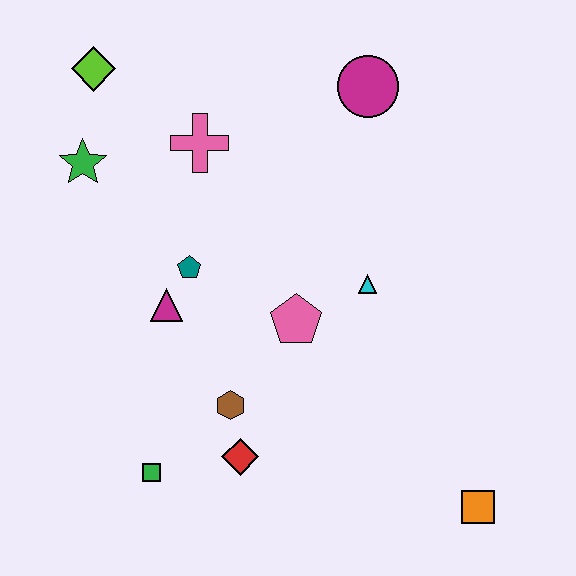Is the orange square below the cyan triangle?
Yes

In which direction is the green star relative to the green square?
The green star is above the green square.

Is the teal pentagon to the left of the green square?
No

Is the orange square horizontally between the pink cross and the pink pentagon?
No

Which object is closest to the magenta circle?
The pink cross is closest to the magenta circle.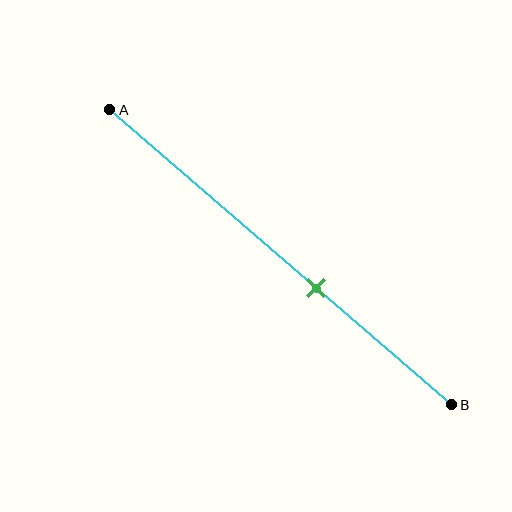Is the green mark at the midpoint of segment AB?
No, the mark is at about 60% from A, not at the 50% midpoint.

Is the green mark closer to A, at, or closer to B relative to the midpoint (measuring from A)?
The green mark is closer to point B than the midpoint of segment AB.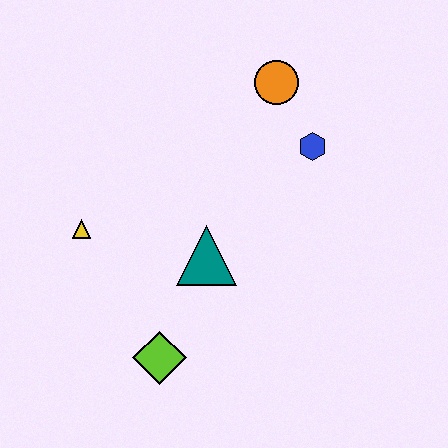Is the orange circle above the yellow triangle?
Yes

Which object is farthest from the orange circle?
The lime diamond is farthest from the orange circle.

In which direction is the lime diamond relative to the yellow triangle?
The lime diamond is below the yellow triangle.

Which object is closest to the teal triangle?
The lime diamond is closest to the teal triangle.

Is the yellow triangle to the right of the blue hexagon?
No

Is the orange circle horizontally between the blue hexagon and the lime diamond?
Yes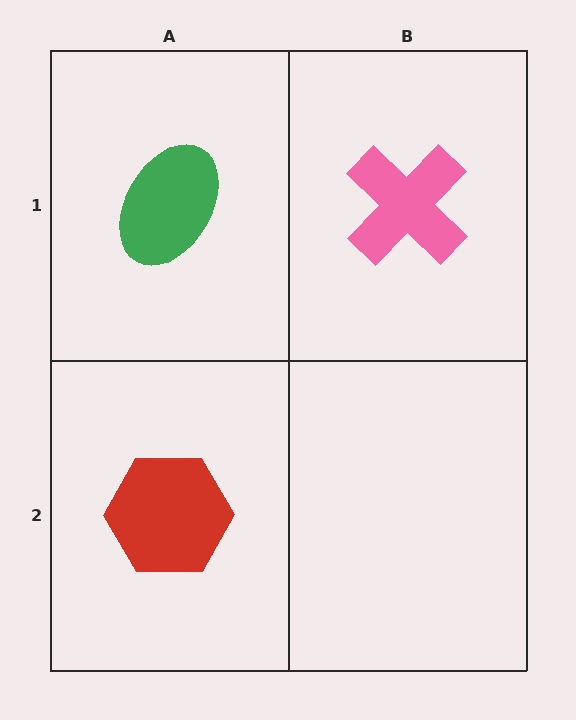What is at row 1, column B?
A pink cross.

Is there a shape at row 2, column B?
No, that cell is empty.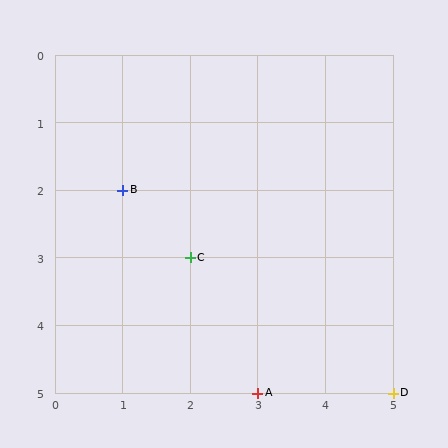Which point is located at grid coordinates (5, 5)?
Point D is at (5, 5).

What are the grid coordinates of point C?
Point C is at grid coordinates (2, 3).